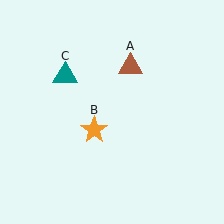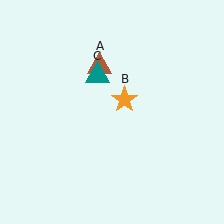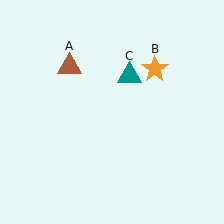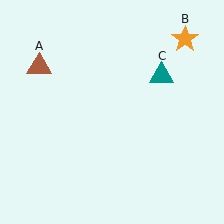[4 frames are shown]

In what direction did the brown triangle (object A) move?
The brown triangle (object A) moved left.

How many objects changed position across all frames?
3 objects changed position: brown triangle (object A), orange star (object B), teal triangle (object C).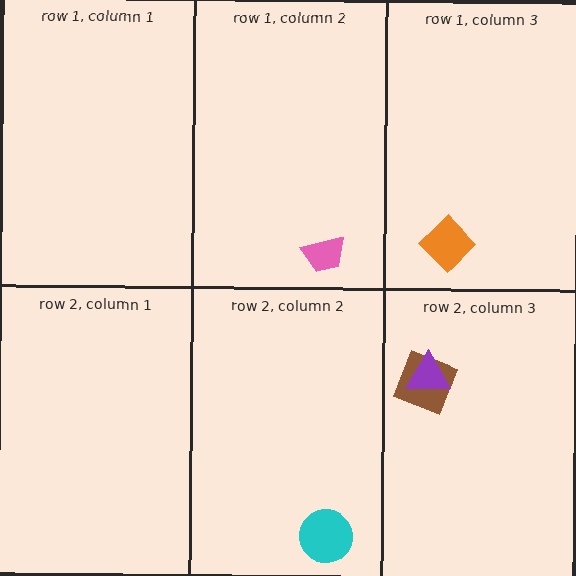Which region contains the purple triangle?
The row 2, column 3 region.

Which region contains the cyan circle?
The row 2, column 2 region.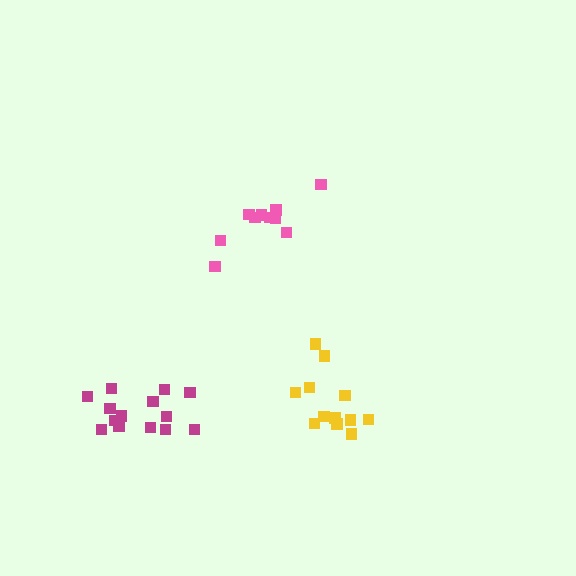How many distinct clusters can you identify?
There are 3 distinct clusters.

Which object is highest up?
The pink cluster is topmost.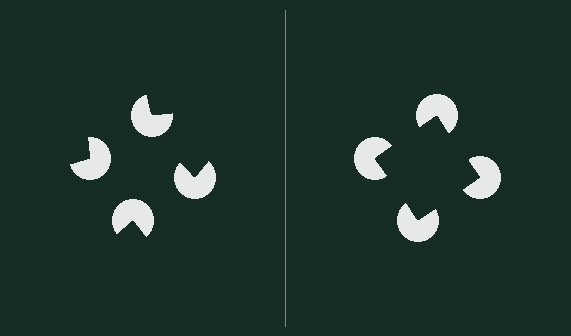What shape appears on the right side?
An illusory square.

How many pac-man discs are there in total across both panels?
8 — 4 on each side.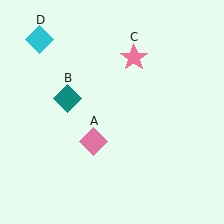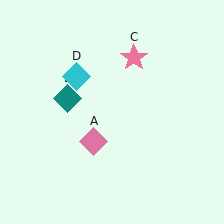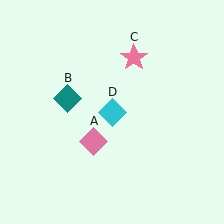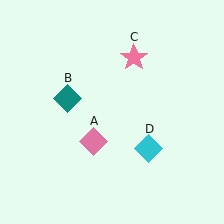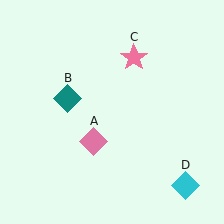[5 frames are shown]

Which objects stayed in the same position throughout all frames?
Pink diamond (object A) and teal diamond (object B) and pink star (object C) remained stationary.